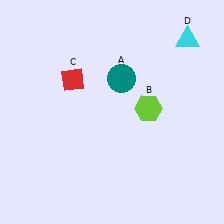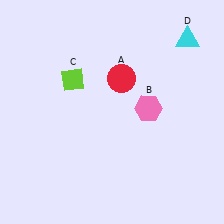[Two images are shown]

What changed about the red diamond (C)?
In Image 1, C is red. In Image 2, it changed to lime.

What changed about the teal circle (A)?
In Image 1, A is teal. In Image 2, it changed to red.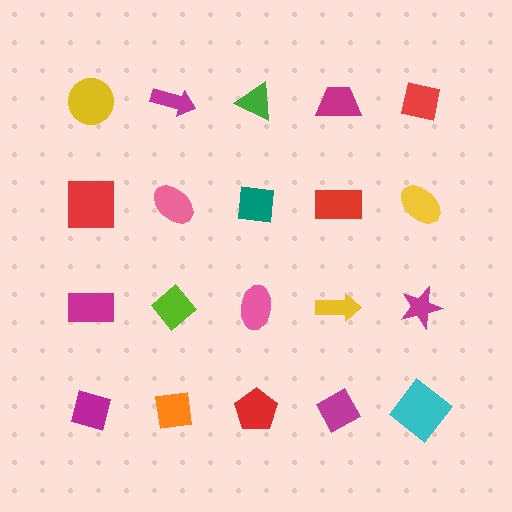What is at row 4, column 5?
A cyan diamond.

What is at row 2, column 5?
A yellow ellipse.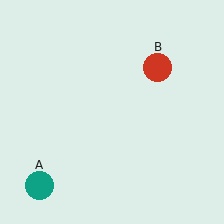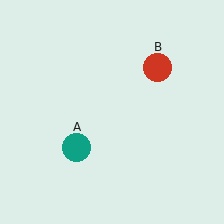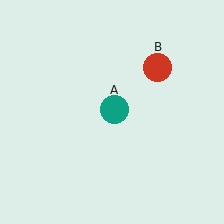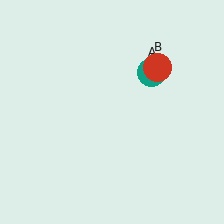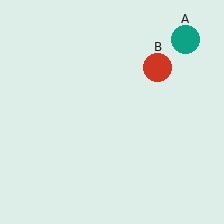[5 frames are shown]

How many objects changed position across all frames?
1 object changed position: teal circle (object A).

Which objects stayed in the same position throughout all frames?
Red circle (object B) remained stationary.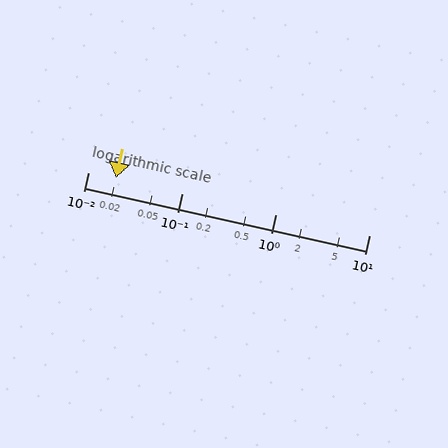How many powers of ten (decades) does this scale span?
The scale spans 3 decades, from 0.01 to 10.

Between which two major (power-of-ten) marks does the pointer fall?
The pointer is between 0.01 and 0.1.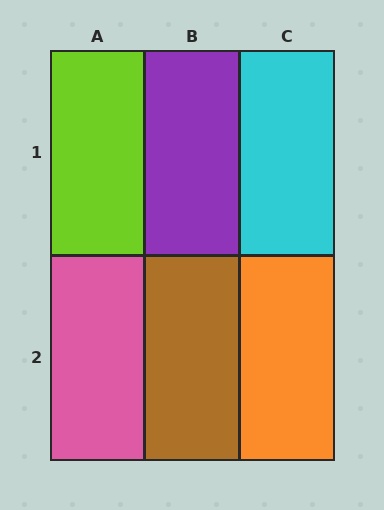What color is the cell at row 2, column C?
Orange.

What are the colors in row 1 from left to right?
Lime, purple, cyan.